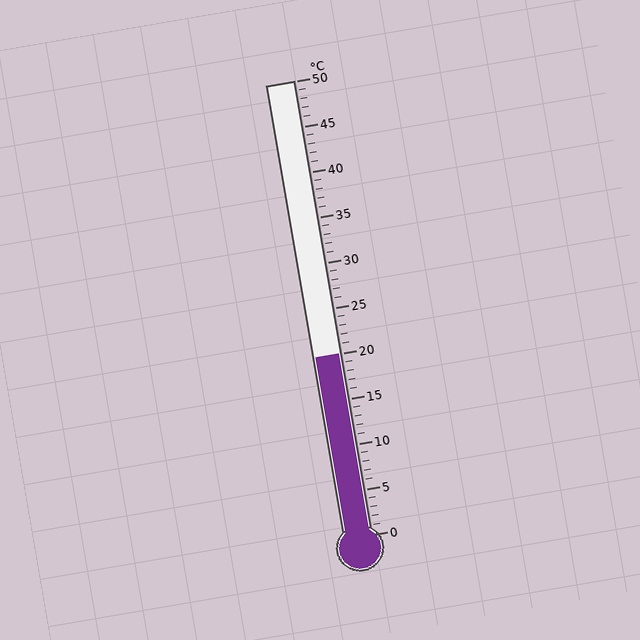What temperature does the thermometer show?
The thermometer shows approximately 20°C.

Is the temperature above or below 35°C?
The temperature is below 35°C.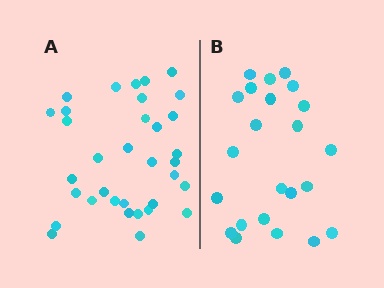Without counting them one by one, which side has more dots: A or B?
Region A (the left region) has more dots.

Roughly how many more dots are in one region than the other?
Region A has roughly 12 or so more dots than region B.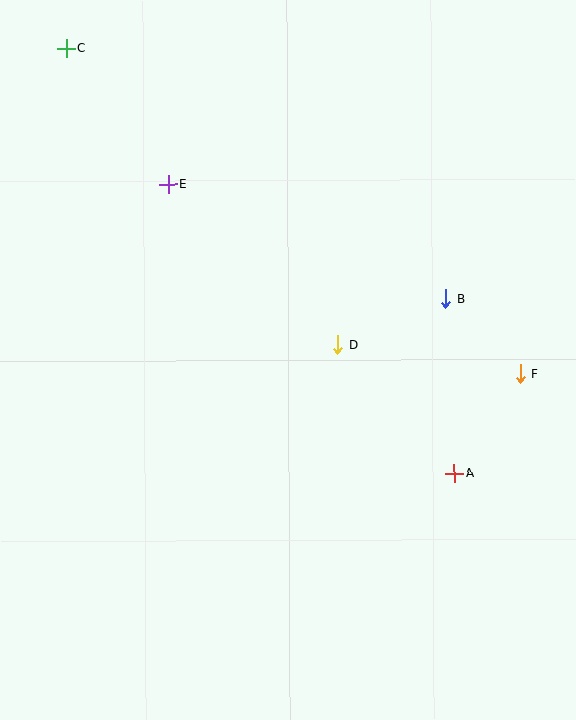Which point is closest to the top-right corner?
Point B is closest to the top-right corner.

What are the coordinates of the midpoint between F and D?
The midpoint between F and D is at (429, 359).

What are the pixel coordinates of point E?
Point E is at (169, 184).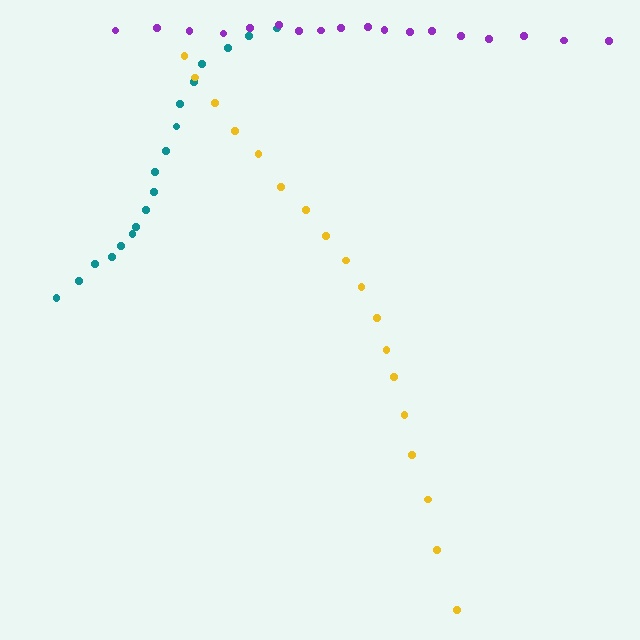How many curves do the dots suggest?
There are 3 distinct paths.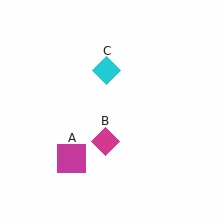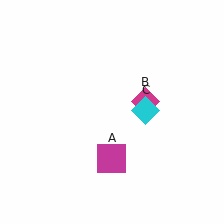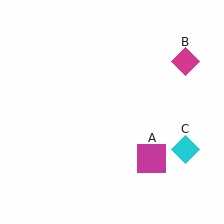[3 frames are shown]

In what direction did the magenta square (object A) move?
The magenta square (object A) moved right.